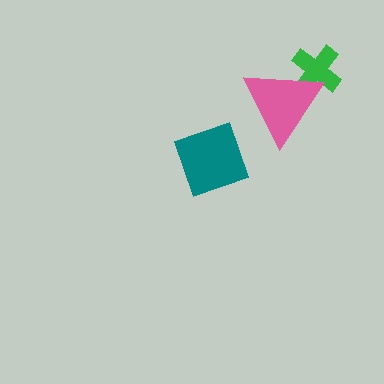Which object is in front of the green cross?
The pink triangle is in front of the green cross.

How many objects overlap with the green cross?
1 object overlaps with the green cross.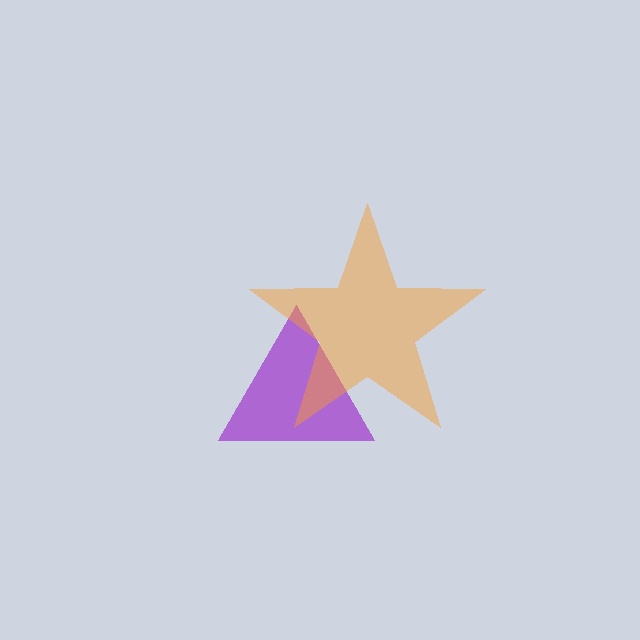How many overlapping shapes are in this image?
There are 2 overlapping shapes in the image.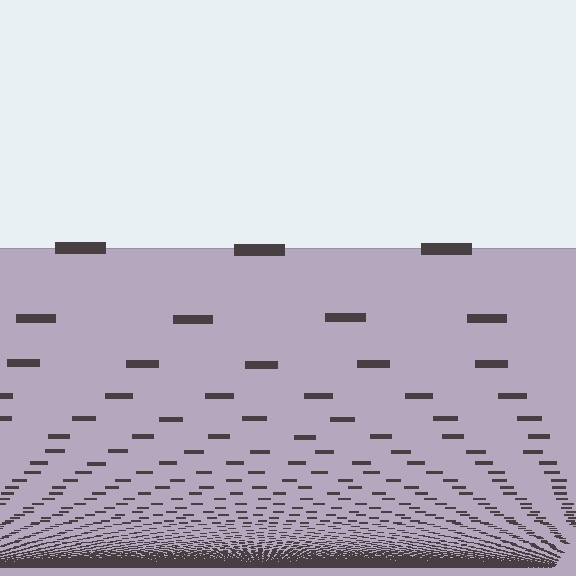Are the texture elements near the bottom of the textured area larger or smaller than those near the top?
Smaller. The gradient is inverted — elements near the bottom are smaller and denser.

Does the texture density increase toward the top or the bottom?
Density increases toward the bottom.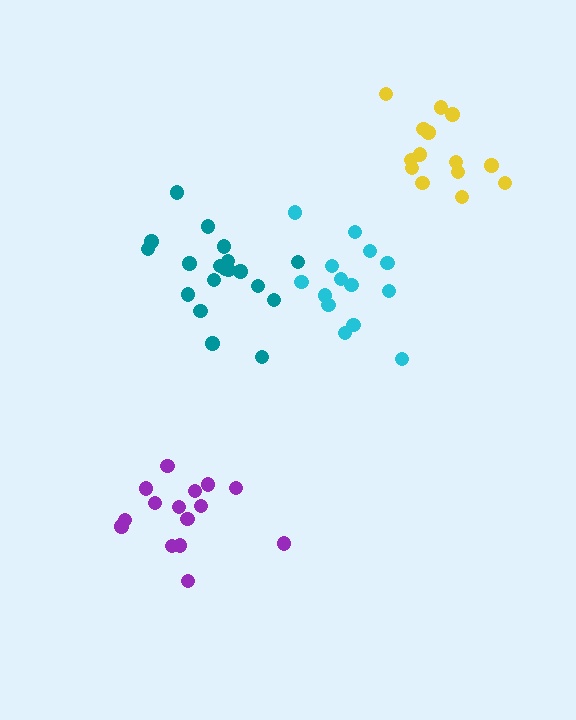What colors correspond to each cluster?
The clusters are colored: teal, purple, cyan, yellow.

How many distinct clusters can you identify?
There are 4 distinct clusters.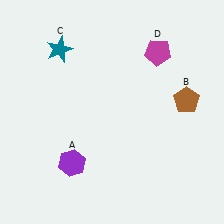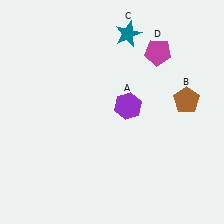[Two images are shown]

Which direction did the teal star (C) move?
The teal star (C) moved right.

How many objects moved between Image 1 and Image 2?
2 objects moved between the two images.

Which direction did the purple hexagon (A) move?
The purple hexagon (A) moved up.